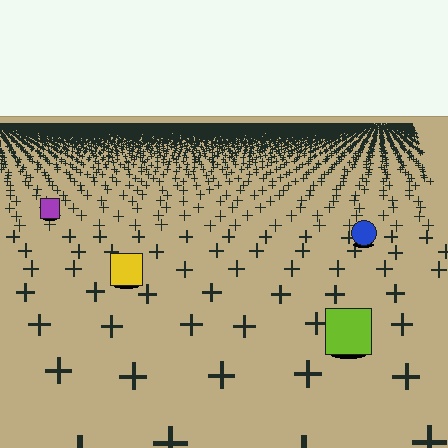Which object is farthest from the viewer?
The purple square is farthest from the viewer. It appears smaller and the ground texture around it is denser.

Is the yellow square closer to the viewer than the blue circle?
Yes. The yellow square is closer — you can tell from the texture gradient: the ground texture is coarser near it.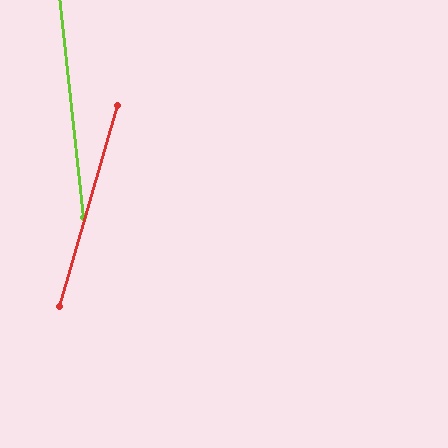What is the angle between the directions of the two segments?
Approximately 22 degrees.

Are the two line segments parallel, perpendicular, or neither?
Neither parallel nor perpendicular — they differ by about 22°.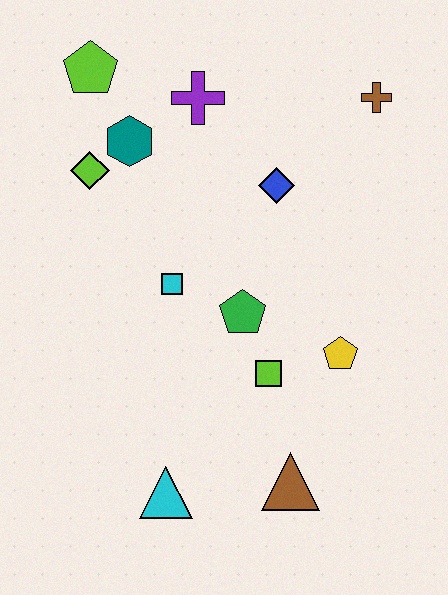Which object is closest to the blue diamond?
The purple cross is closest to the blue diamond.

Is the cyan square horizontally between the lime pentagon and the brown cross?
Yes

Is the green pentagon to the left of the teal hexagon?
No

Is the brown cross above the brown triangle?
Yes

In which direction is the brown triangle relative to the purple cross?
The brown triangle is below the purple cross.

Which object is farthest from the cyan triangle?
The brown cross is farthest from the cyan triangle.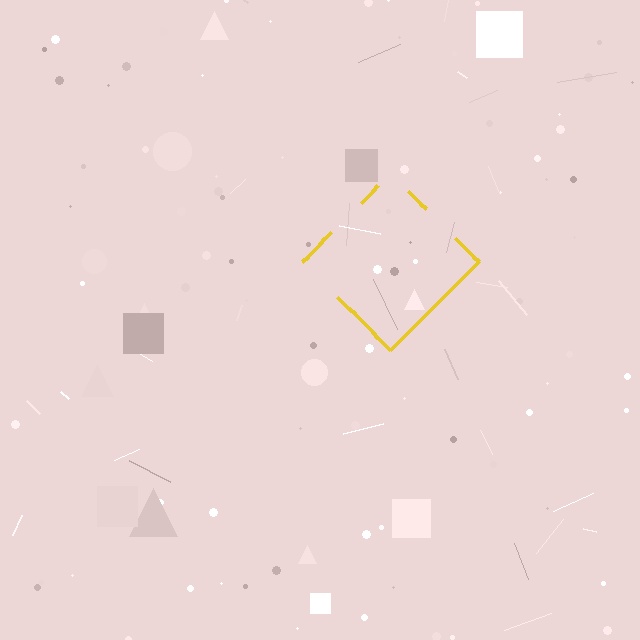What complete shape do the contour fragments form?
The contour fragments form a diamond.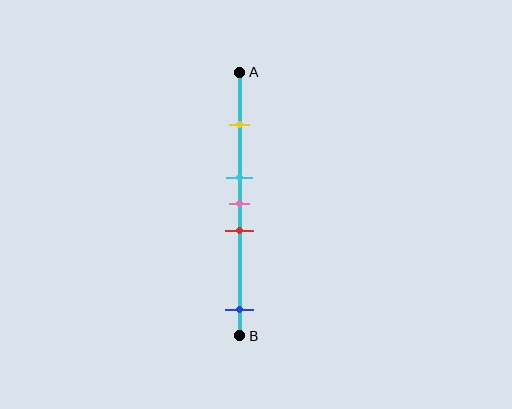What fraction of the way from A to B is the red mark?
The red mark is approximately 60% (0.6) of the way from A to B.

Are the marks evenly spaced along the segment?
No, the marks are not evenly spaced.